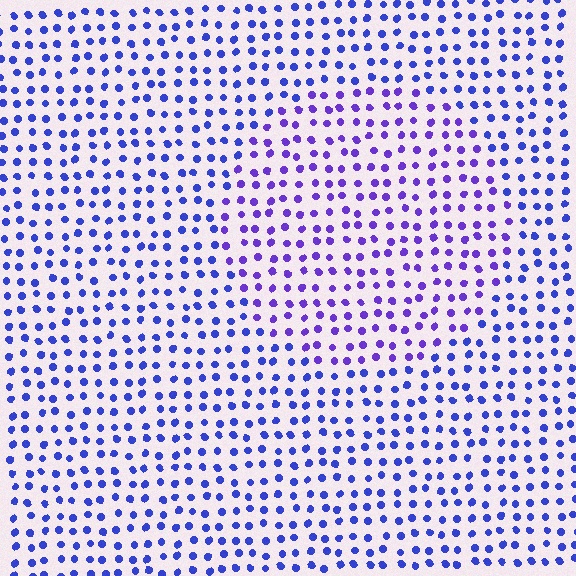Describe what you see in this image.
The image is filled with small blue elements in a uniform arrangement. A circle-shaped region is visible where the elements are tinted to a slightly different hue, forming a subtle color boundary.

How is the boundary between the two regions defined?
The boundary is defined purely by a slight shift in hue (about 27 degrees). Spacing, size, and orientation are identical on both sides.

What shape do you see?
I see a circle.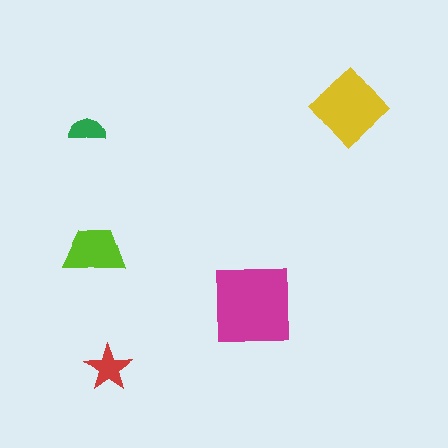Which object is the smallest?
The green semicircle.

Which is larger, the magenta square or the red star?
The magenta square.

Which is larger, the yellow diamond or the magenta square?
The magenta square.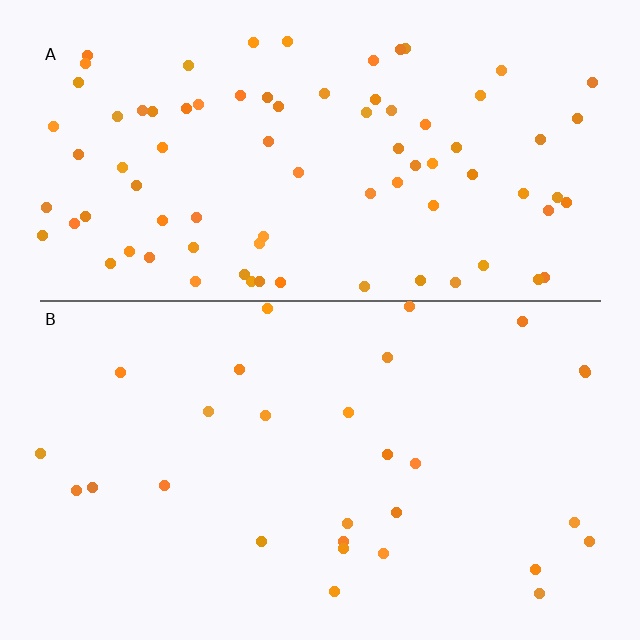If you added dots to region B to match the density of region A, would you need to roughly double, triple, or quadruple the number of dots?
Approximately triple.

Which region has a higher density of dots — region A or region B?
A (the top).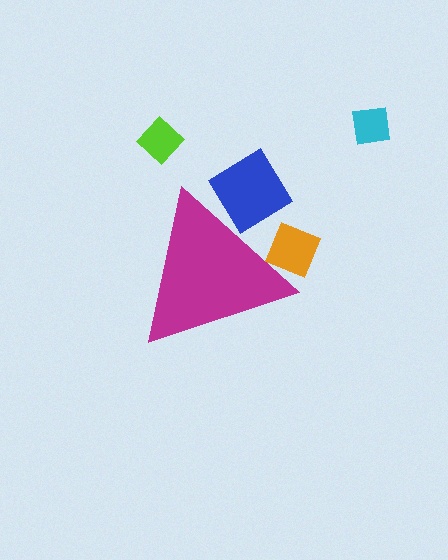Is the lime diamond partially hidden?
No, the lime diamond is fully visible.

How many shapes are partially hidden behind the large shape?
2 shapes are partially hidden.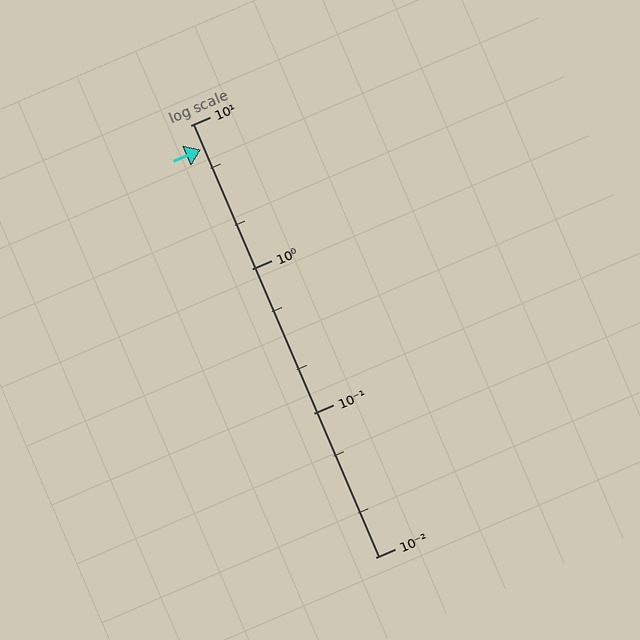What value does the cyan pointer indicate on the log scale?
The pointer indicates approximately 6.8.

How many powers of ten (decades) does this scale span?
The scale spans 3 decades, from 0.01 to 10.